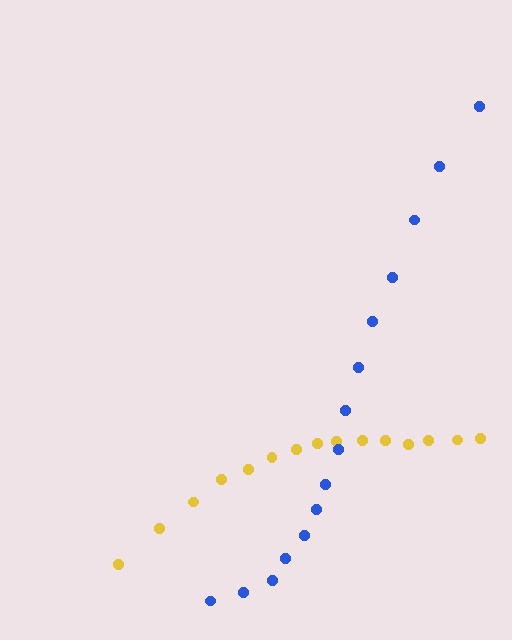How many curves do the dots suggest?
There are 2 distinct paths.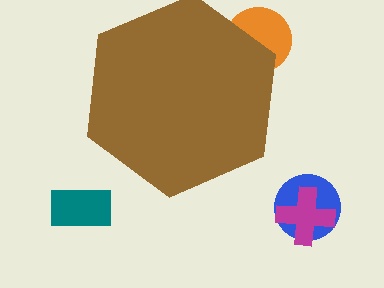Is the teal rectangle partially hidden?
No, the teal rectangle is fully visible.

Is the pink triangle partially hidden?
Yes, the pink triangle is partially hidden behind the brown hexagon.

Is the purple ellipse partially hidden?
No, the purple ellipse is fully visible.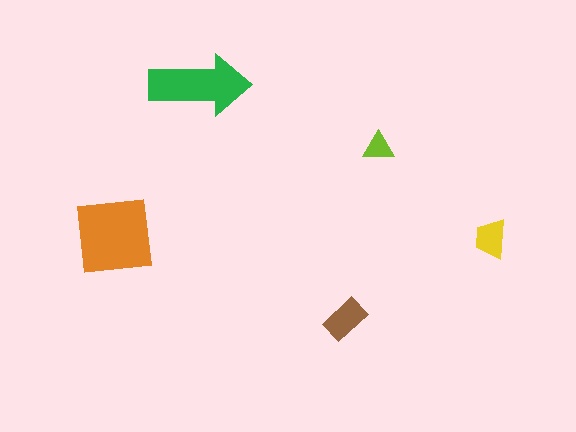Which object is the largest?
The orange square.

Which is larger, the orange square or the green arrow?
The orange square.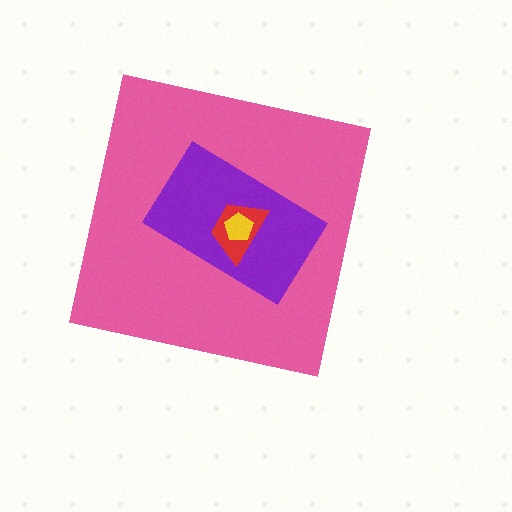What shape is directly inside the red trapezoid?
The yellow pentagon.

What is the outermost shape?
The pink square.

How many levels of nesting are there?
4.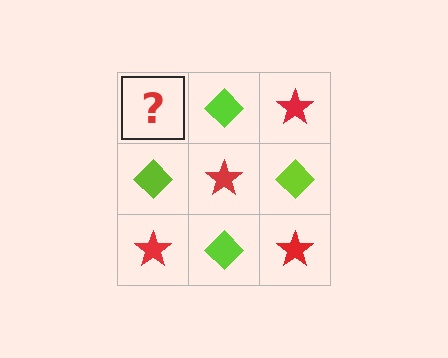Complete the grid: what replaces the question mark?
The question mark should be replaced with a red star.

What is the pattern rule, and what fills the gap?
The rule is that it alternates red star and lime diamond in a checkerboard pattern. The gap should be filled with a red star.